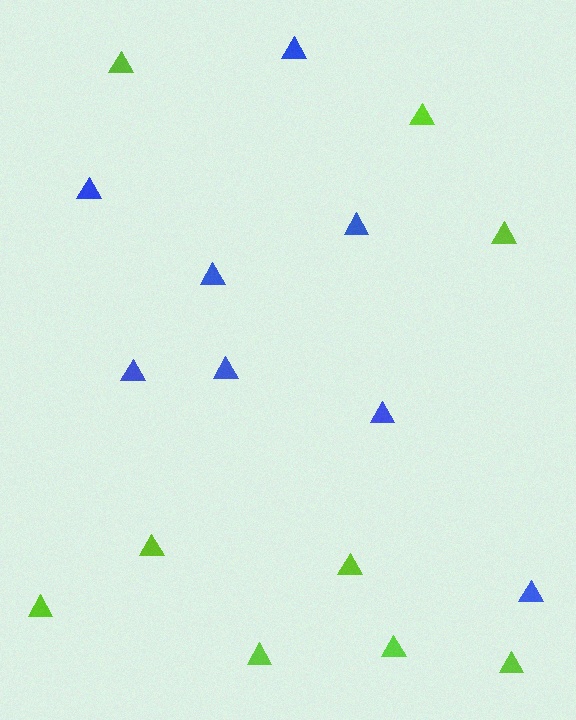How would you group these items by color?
There are 2 groups: one group of blue triangles (8) and one group of lime triangles (9).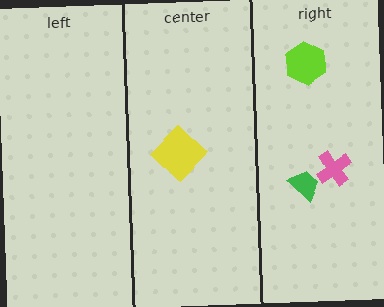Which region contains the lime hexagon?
The right region.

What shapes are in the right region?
The lime hexagon, the green trapezoid, the pink cross.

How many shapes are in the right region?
3.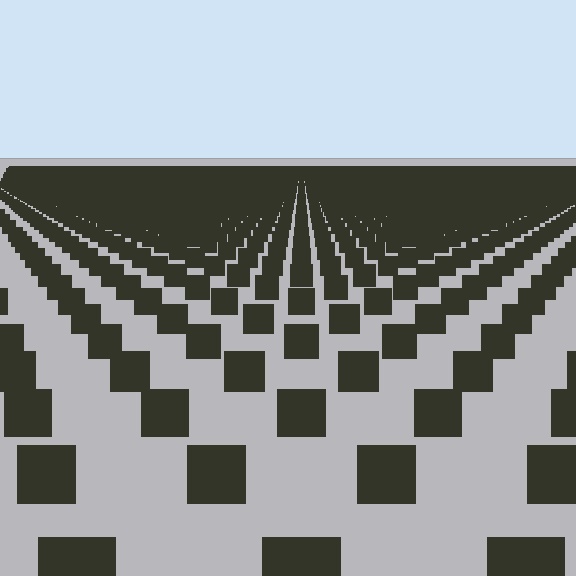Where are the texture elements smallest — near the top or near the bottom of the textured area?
Near the top.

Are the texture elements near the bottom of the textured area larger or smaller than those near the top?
Larger. Near the bottom, elements are closer to the viewer and appear at a bigger on-screen size.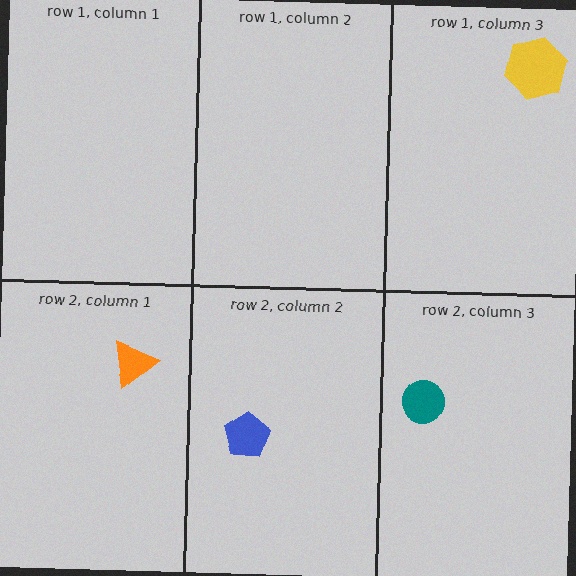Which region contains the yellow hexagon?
The row 1, column 3 region.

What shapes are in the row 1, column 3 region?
The yellow hexagon.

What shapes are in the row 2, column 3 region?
The teal circle.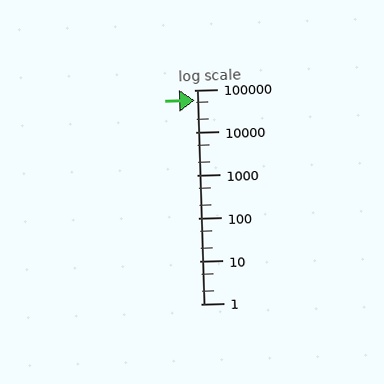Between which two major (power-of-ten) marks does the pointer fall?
The pointer is between 10000 and 100000.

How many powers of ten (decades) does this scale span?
The scale spans 5 decades, from 1 to 100000.